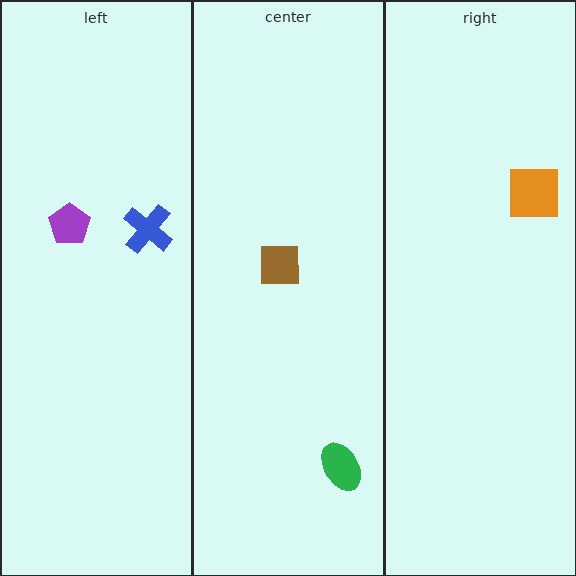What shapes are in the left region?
The blue cross, the purple pentagon.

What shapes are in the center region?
The brown square, the green ellipse.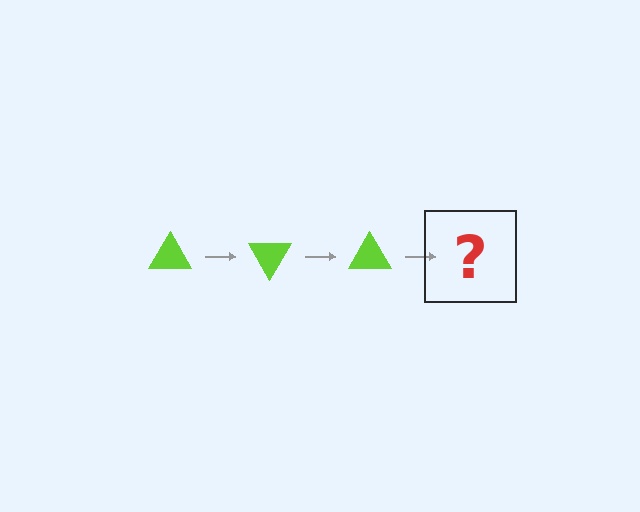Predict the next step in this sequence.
The next step is a lime triangle rotated 180 degrees.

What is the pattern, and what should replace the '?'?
The pattern is that the triangle rotates 60 degrees each step. The '?' should be a lime triangle rotated 180 degrees.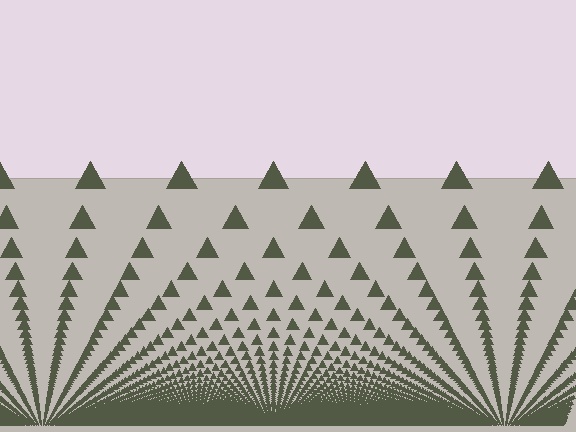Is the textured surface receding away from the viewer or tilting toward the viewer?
The surface appears to tilt toward the viewer. Texture elements get larger and sparser toward the top.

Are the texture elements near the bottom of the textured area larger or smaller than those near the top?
Smaller. The gradient is inverted — elements near the bottom are smaller and denser.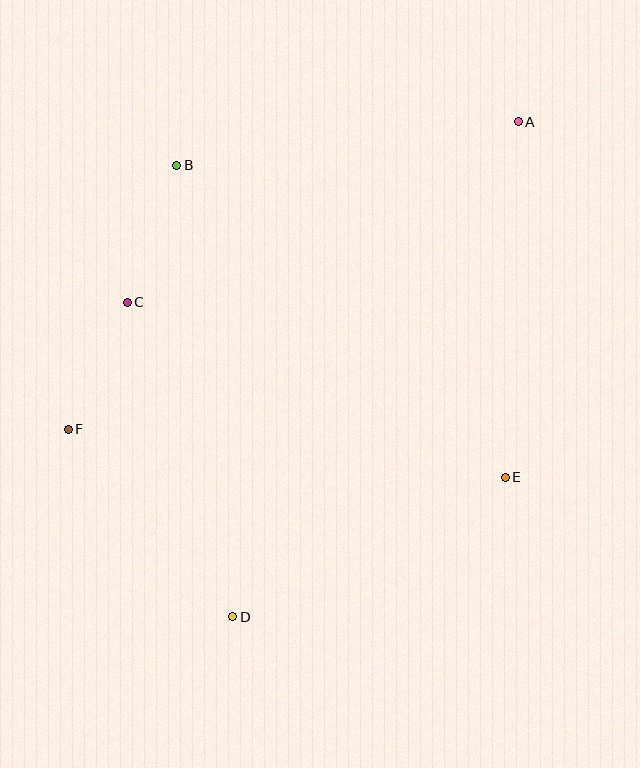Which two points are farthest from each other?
Points A and D are farthest from each other.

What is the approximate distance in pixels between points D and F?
The distance between D and F is approximately 250 pixels.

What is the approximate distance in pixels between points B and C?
The distance between B and C is approximately 146 pixels.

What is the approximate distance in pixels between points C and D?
The distance between C and D is approximately 332 pixels.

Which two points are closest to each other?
Points C and F are closest to each other.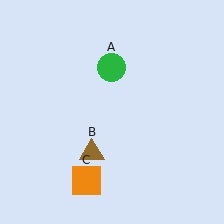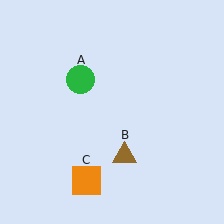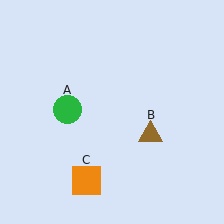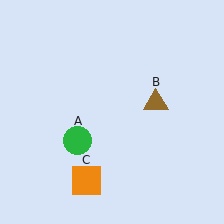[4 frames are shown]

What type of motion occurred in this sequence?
The green circle (object A), brown triangle (object B) rotated counterclockwise around the center of the scene.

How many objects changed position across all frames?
2 objects changed position: green circle (object A), brown triangle (object B).